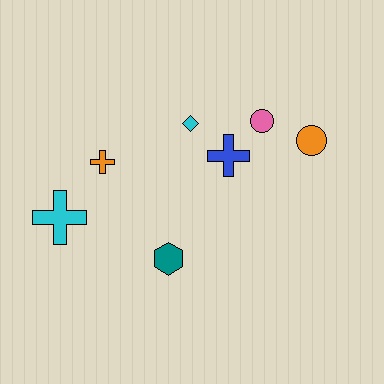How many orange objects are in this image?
There are 2 orange objects.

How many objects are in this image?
There are 7 objects.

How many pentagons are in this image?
There are no pentagons.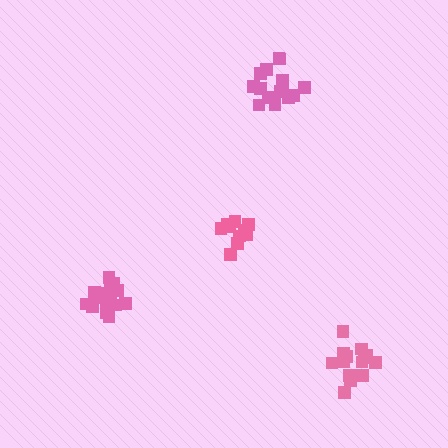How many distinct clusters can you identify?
There are 4 distinct clusters.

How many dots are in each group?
Group 1: 15 dots, Group 2: 15 dots, Group 3: 15 dots, Group 4: 11 dots (56 total).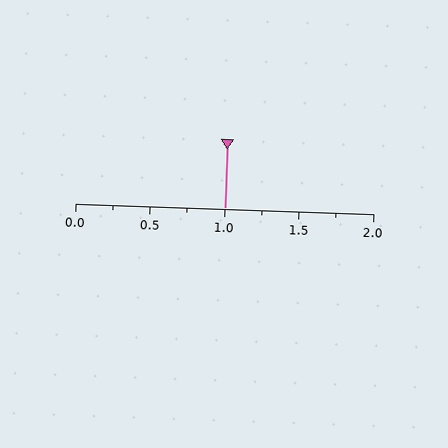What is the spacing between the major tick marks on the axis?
The major ticks are spaced 0.5 apart.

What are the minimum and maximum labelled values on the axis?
The axis runs from 0.0 to 2.0.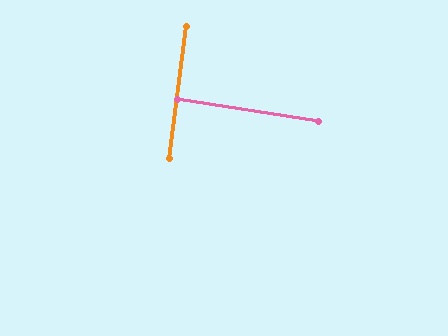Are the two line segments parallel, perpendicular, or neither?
Perpendicular — they meet at approximately 88°.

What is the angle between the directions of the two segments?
Approximately 88 degrees.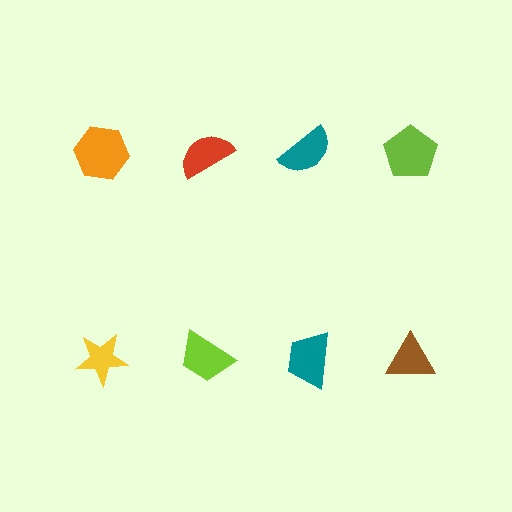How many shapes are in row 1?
4 shapes.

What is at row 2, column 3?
A teal trapezoid.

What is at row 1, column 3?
A teal semicircle.